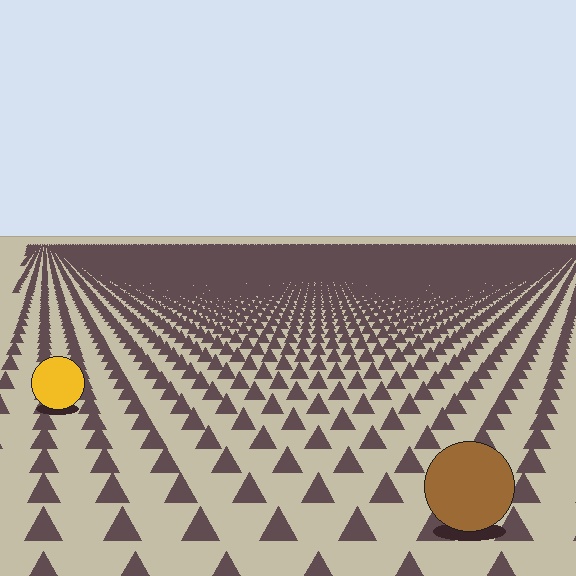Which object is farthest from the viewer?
The yellow circle is farthest from the viewer. It appears smaller and the ground texture around it is denser.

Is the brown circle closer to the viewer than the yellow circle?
Yes. The brown circle is closer — you can tell from the texture gradient: the ground texture is coarser near it.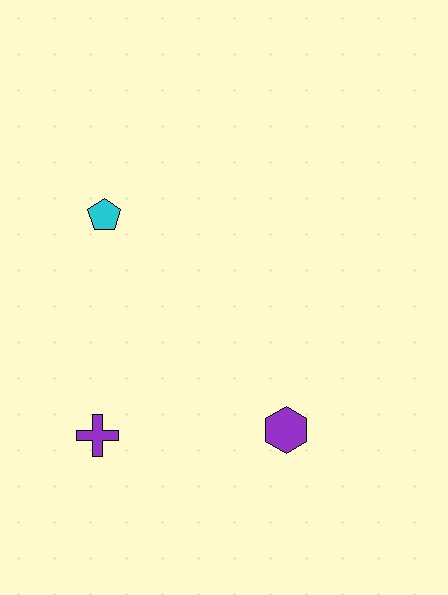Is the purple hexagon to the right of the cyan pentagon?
Yes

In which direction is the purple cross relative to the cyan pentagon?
The purple cross is below the cyan pentagon.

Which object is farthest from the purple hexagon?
The cyan pentagon is farthest from the purple hexagon.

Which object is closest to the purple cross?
The purple hexagon is closest to the purple cross.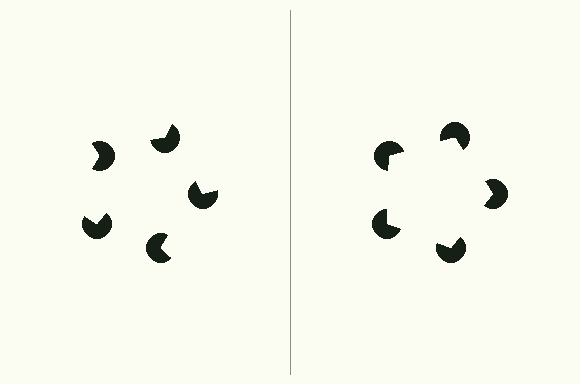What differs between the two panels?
The pac-man discs are positioned identically on both sides; only the wedge orientations differ. On the right they align to a pentagon; on the left they are misaligned.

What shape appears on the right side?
An illusory pentagon.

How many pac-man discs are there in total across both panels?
10 — 5 on each side.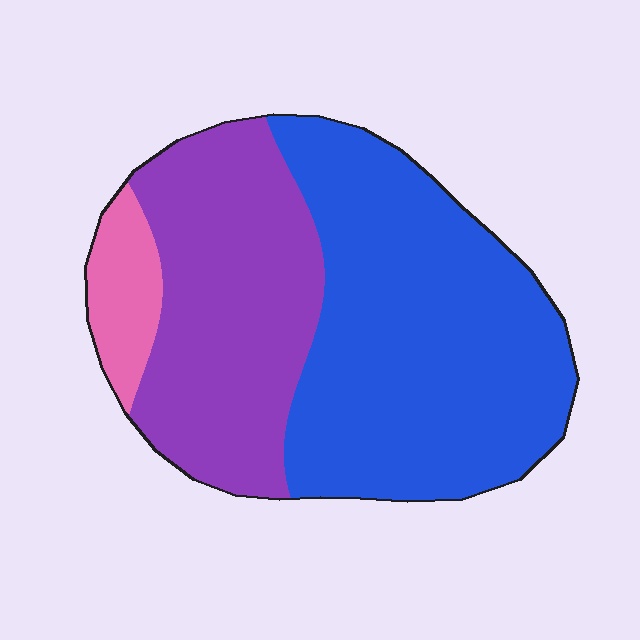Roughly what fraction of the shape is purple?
Purple covers roughly 35% of the shape.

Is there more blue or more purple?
Blue.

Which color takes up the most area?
Blue, at roughly 55%.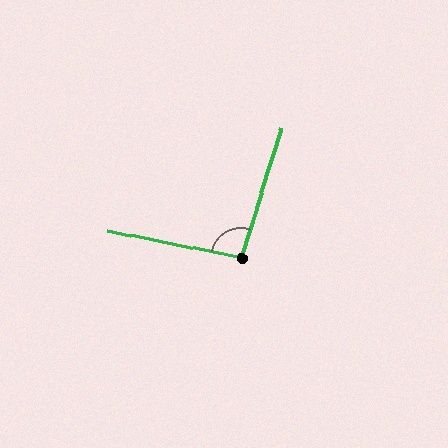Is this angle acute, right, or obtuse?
It is obtuse.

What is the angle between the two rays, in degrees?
Approximately 96 degrees.